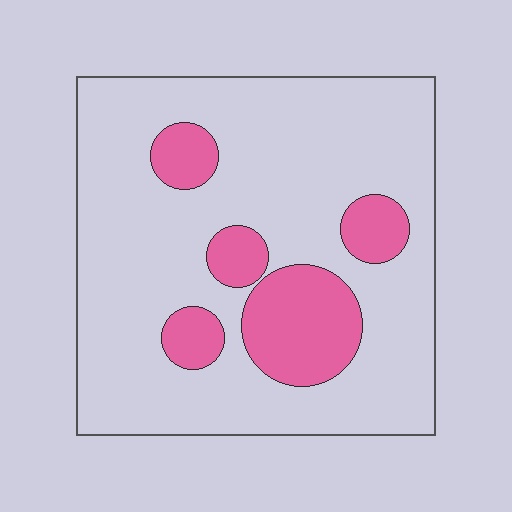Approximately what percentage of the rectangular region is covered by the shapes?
Approximately 20%.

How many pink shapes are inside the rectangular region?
5.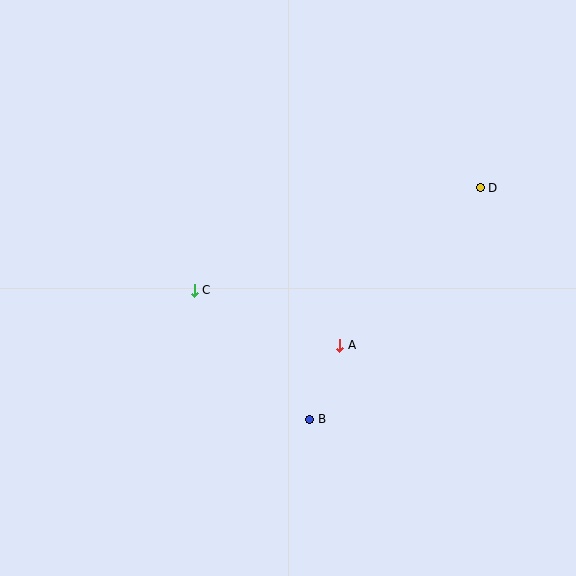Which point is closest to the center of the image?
Point A at (340, 345) is closest to the center.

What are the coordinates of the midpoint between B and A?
The midpoint between B and A is at (325, 382).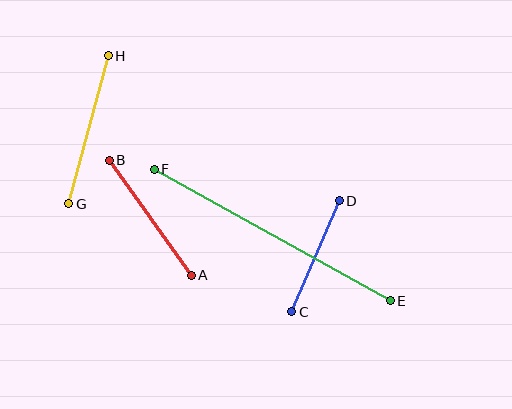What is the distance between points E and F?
The distance is approximately 270 pixels.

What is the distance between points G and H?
The distance is approximately 153 pixels.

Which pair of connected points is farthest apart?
Points E and F are farthest apart.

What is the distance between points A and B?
The distance is approximately 141 pixels.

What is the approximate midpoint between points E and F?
The midpoint is at approximately (272, 235) pixels.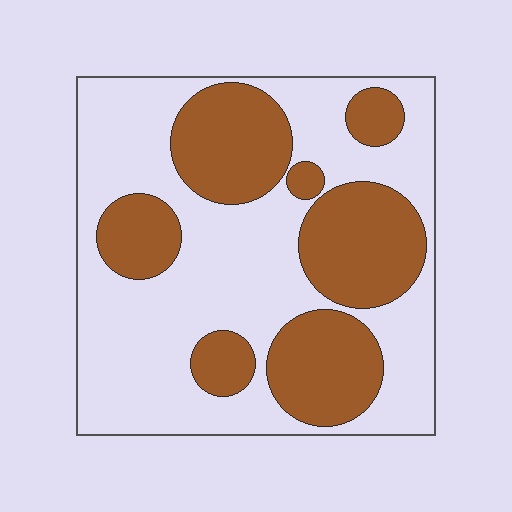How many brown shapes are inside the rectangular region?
7.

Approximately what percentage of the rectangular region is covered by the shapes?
Approximately 40%.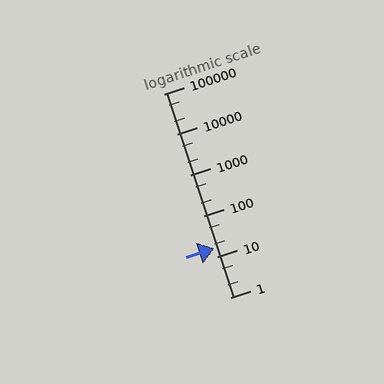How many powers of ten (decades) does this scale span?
The scale spans 5 decades, from 1 to 100000.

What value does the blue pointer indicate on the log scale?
The pointer indicates approximately 16.